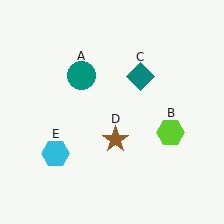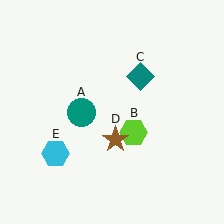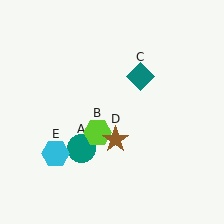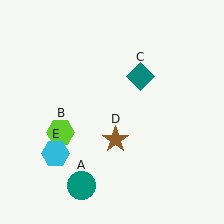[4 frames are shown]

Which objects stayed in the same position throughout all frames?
Teal diamond (object C) and brown star (object D) and cyan hexagon (object E) remained stationary.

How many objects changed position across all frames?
2 objects changed position: teal circle (object A), lime hexagon (object B).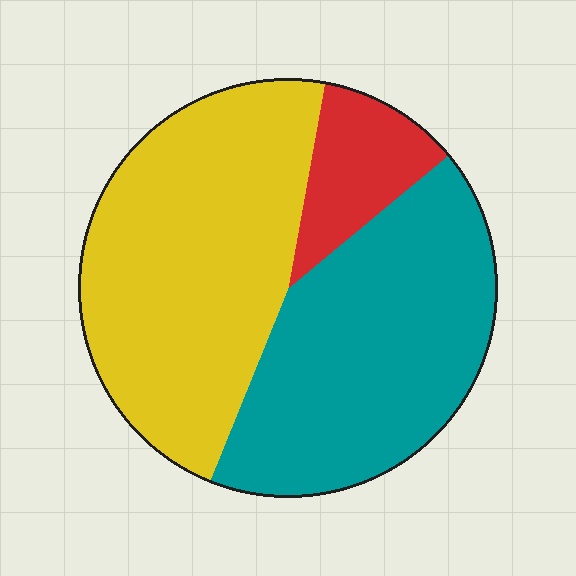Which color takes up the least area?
Red, at roughly 10%.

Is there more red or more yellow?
Yellow.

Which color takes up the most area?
Yellow, at roughly 45%.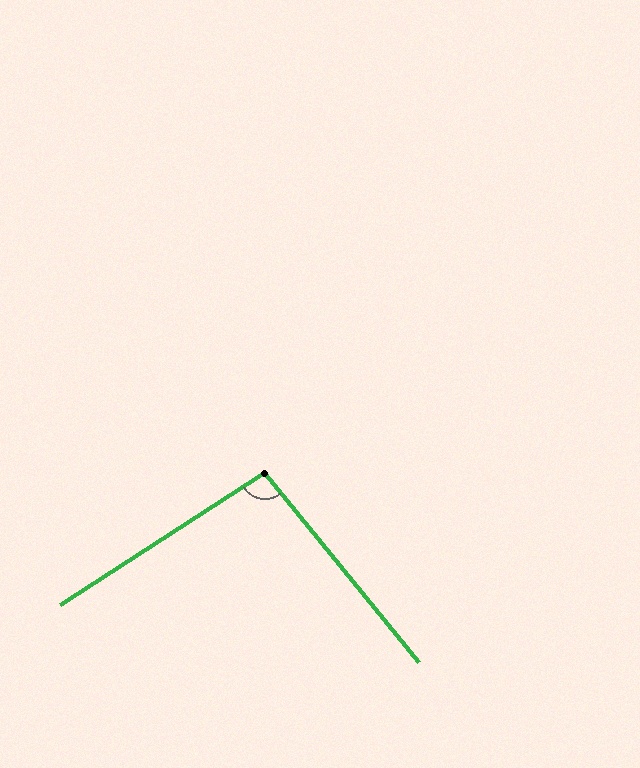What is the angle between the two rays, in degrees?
Approximately 96 degrees.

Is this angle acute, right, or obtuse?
It is obtuse.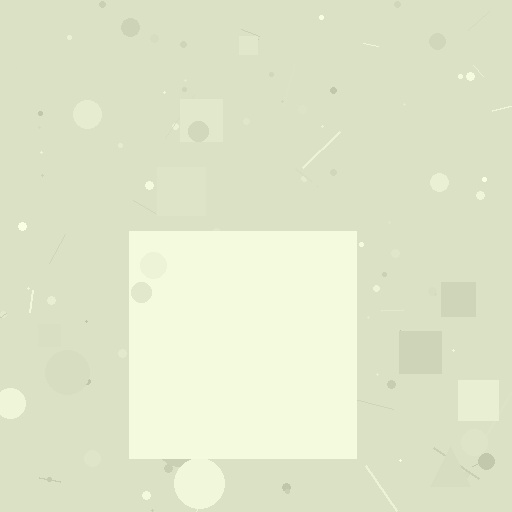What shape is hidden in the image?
A square is hidden in the image.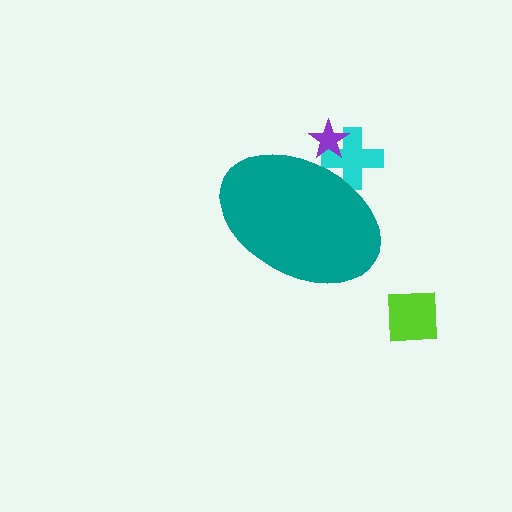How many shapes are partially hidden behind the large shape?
2 shapes are partially hidden.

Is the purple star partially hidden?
Yes, the purple star is partially hidden behind the teal ellipse.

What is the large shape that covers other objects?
A teal ellipse.